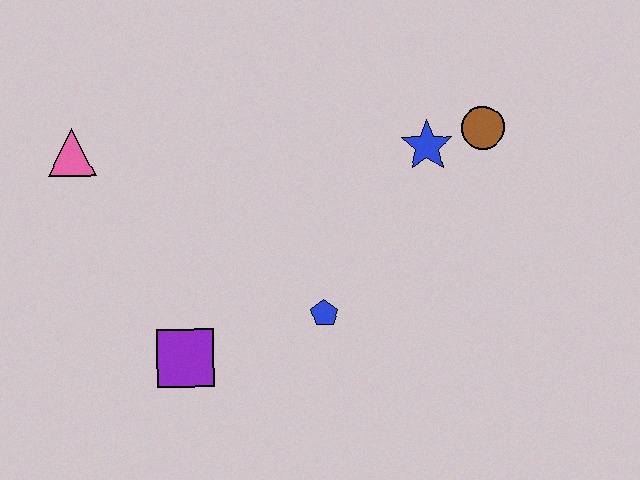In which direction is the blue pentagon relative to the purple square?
The blue pentagon is to the right of the purple square.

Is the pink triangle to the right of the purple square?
No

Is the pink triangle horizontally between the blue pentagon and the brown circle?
No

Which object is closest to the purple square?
The blue pentagon is closest to the purple square.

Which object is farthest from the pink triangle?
The brown circle is farthest from the pink triangle.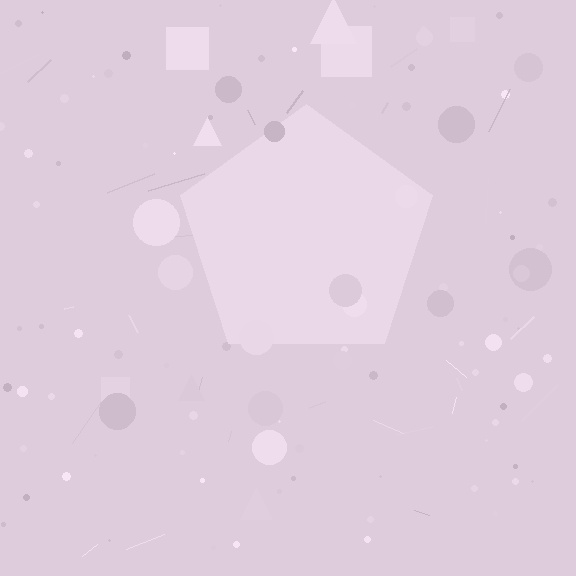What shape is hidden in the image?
A pentagon is hidden in the image.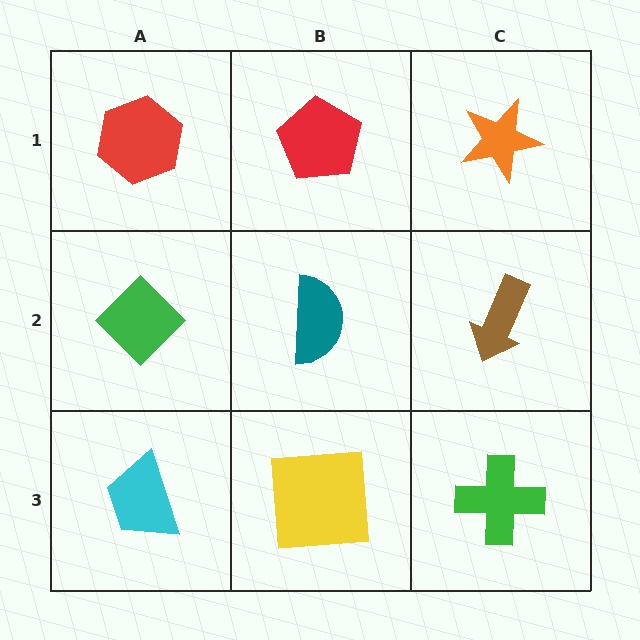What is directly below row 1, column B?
A teal semicircle.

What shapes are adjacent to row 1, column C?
A brown arrow (row 2, column C), a red pentagon (row 1, column B).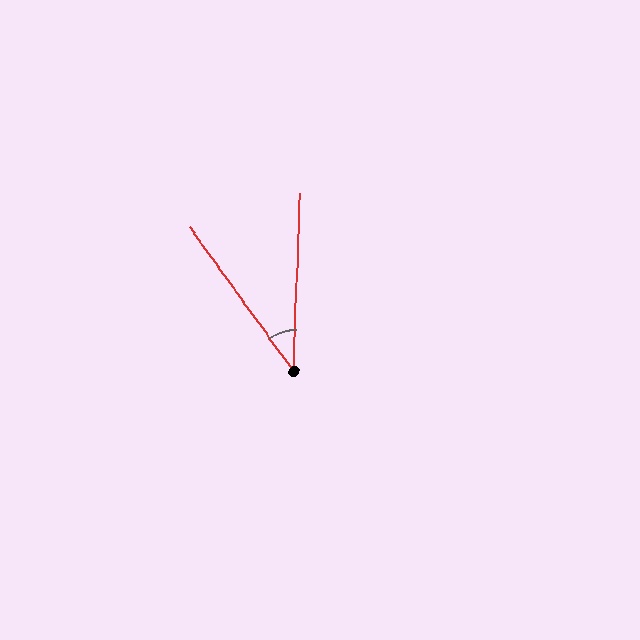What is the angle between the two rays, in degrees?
Approximately 38 degrees.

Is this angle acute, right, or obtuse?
It is acute.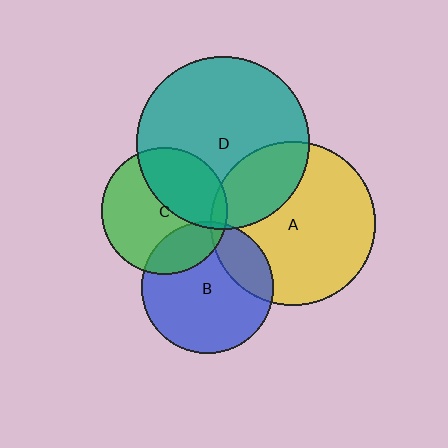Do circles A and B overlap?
Yes.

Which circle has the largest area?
Circle D (teal).